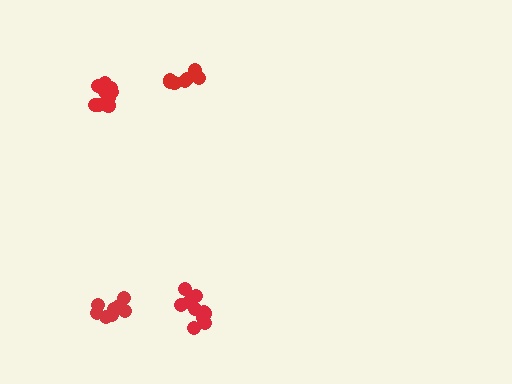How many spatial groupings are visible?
There are 4 spatial groupings.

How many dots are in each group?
Group 1: 10 dots, Group 2: 7 dots, Group 3: 12 dots, Group 4: 8 dots (37 total).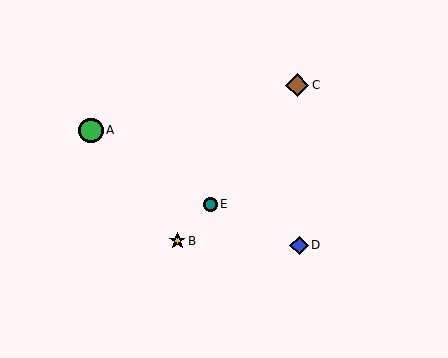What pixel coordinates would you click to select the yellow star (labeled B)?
Click at (177, 241) to select the yellow star B.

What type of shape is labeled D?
Shape D is a blue diamond.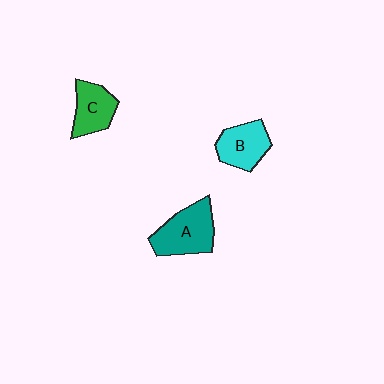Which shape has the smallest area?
Shape C (green).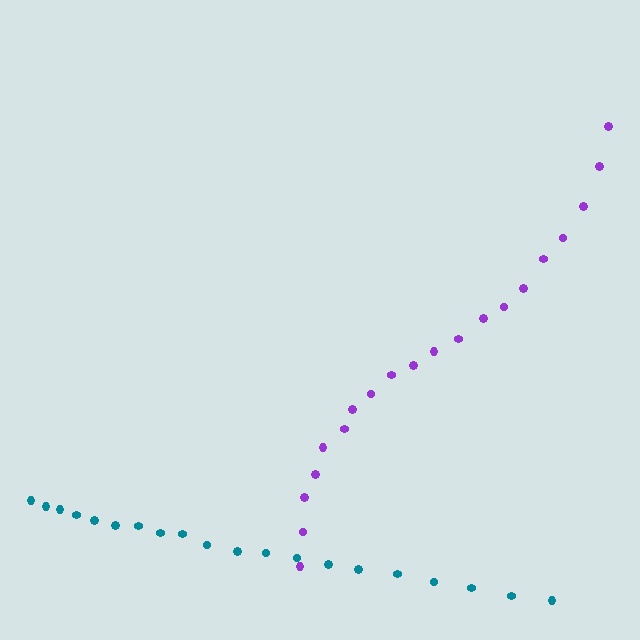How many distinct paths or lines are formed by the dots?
There are 2 distinct paths.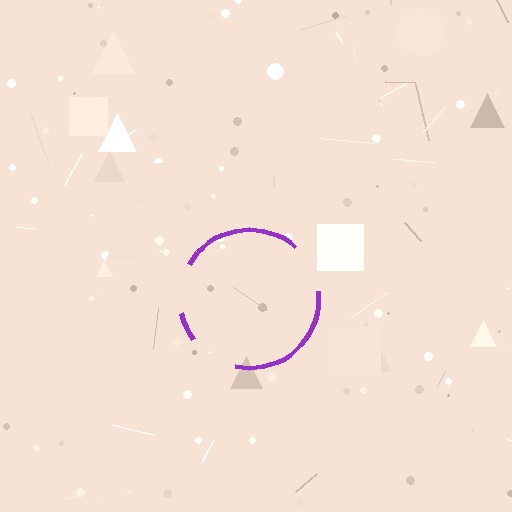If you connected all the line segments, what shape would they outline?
They would outline a circle.